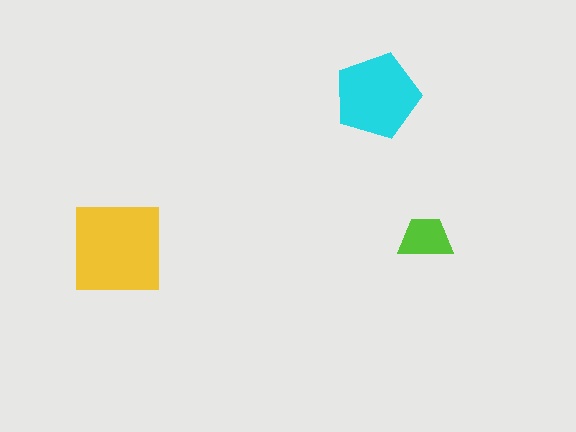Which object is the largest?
The yellow square.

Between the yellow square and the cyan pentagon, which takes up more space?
The yellow square.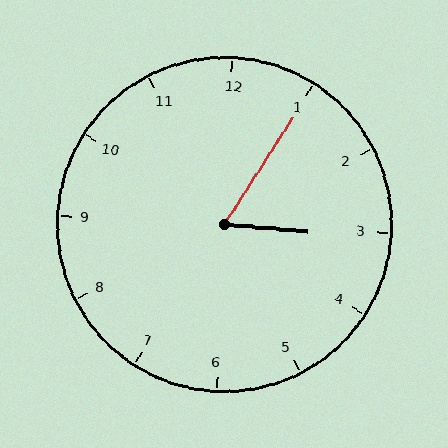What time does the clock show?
3:05.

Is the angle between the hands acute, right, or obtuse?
It is acute.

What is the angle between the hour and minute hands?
Approximately 62 degrees.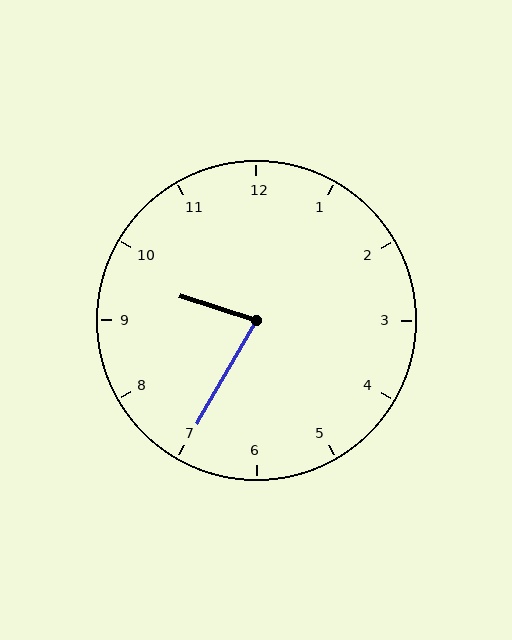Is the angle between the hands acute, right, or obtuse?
It is acute.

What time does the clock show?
9:35.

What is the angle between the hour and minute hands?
Approximately 78 degrees.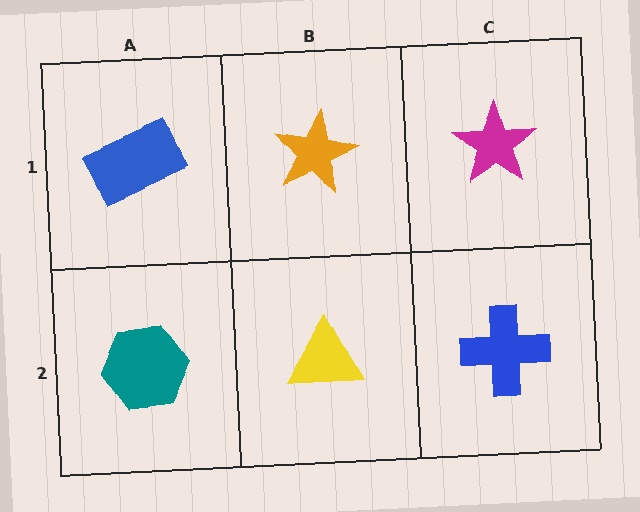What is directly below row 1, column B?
A yellow triangle.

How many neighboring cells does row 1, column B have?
3.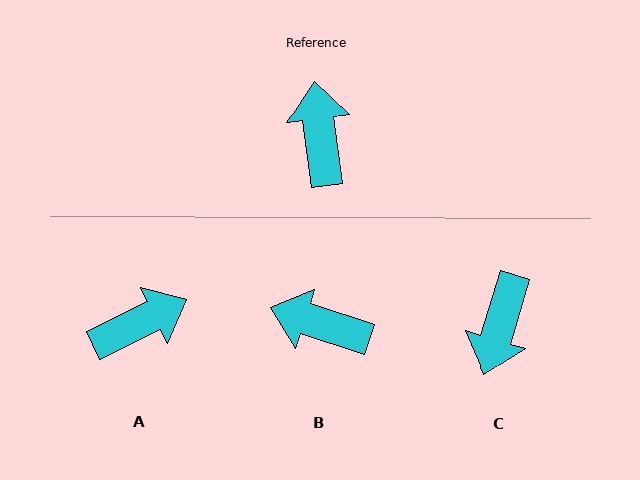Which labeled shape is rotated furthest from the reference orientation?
C, about 156 degrees away.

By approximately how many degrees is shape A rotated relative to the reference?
Approximately 72 degrees clockwise.